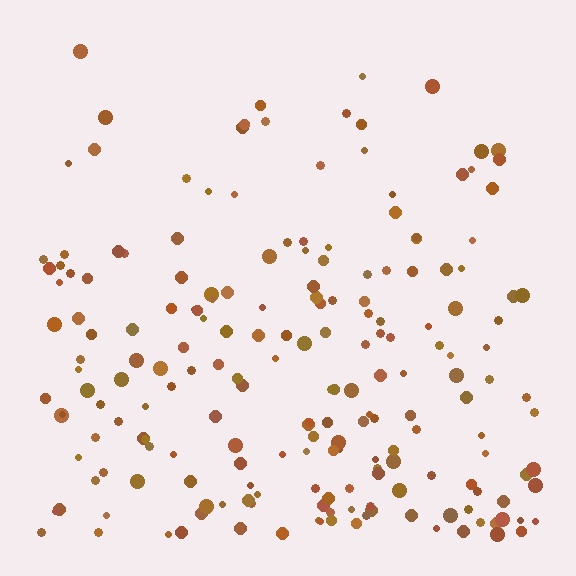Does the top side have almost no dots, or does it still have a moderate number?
Still a moderate number, just noticeably fewer than the bottom.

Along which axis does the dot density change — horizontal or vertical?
Vertical.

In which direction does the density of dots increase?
From top to bottom, with the bottom side densest.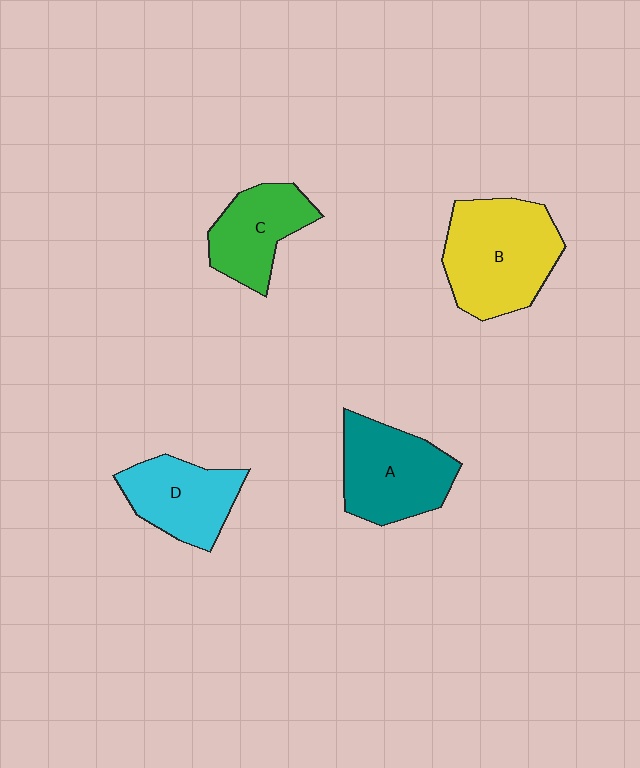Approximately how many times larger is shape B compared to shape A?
Approximately 1.2 times.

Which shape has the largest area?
Shape B (yellow).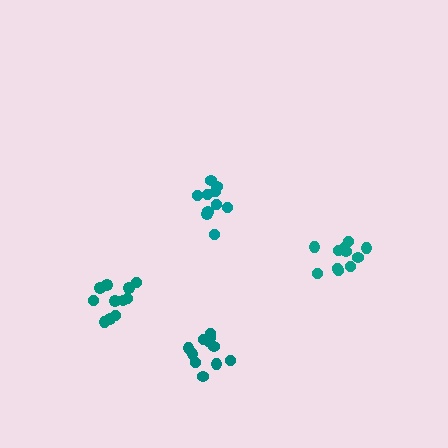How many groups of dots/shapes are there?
There are 4 groups.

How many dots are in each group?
Group 1: 10 dots, Group 2: 11 dots, Group 3: 11 dots, Group 4: 11 dots (43 total).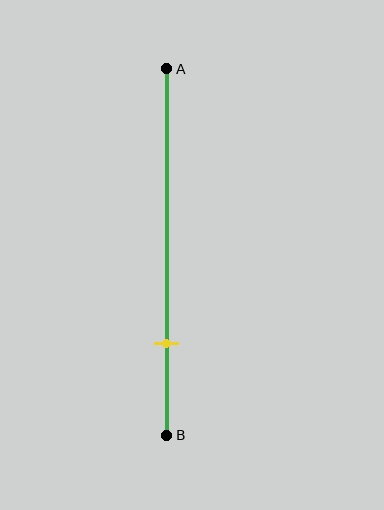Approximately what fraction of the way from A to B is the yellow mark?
The yellow mark is approximately 75% of the way from A to B.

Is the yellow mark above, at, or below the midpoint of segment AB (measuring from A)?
The yellow mark is below the midpoint of segment AB.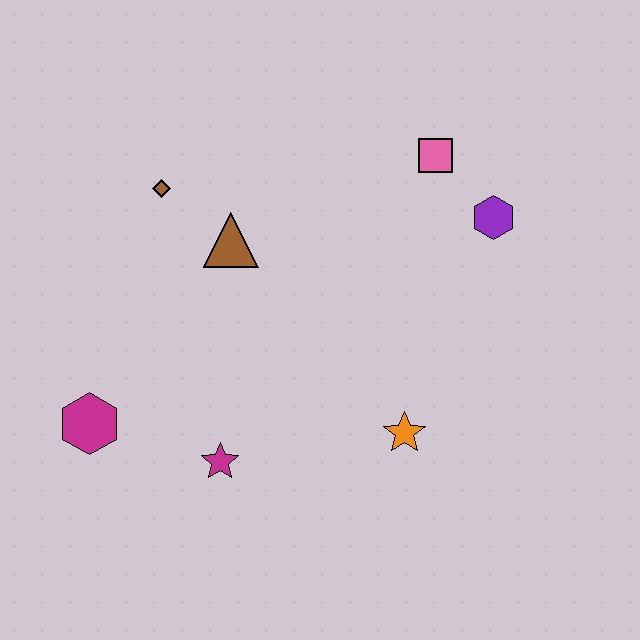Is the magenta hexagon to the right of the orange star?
No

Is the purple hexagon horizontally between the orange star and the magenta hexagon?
No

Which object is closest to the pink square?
The purple hexagon is closest to the pink square.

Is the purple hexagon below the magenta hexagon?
No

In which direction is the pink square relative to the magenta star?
The pink square is above the magenta star.